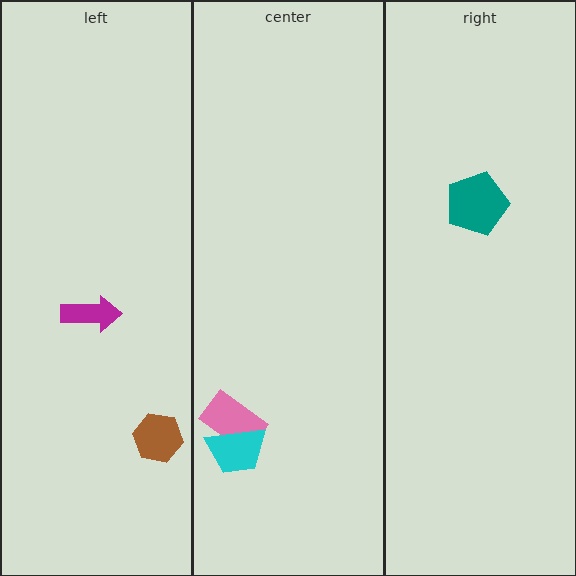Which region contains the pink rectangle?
The center region.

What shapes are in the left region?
The brown hexagon, the magenta arrow.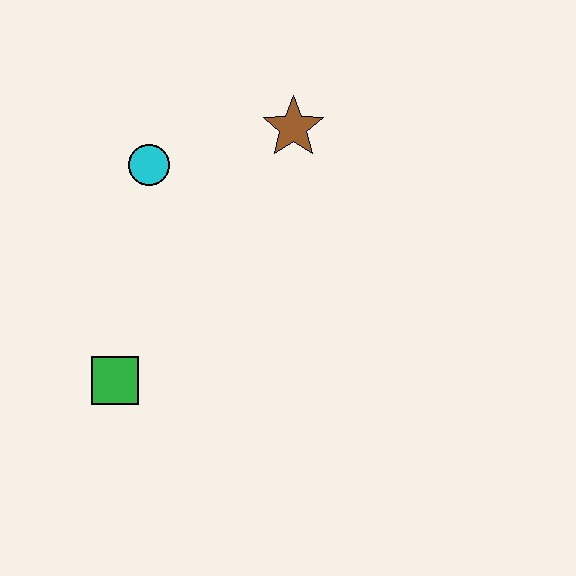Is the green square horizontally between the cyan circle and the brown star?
No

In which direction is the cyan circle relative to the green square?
The cyan circle is above the green square.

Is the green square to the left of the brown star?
Yes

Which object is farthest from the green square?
The brown star is farthest from the green square.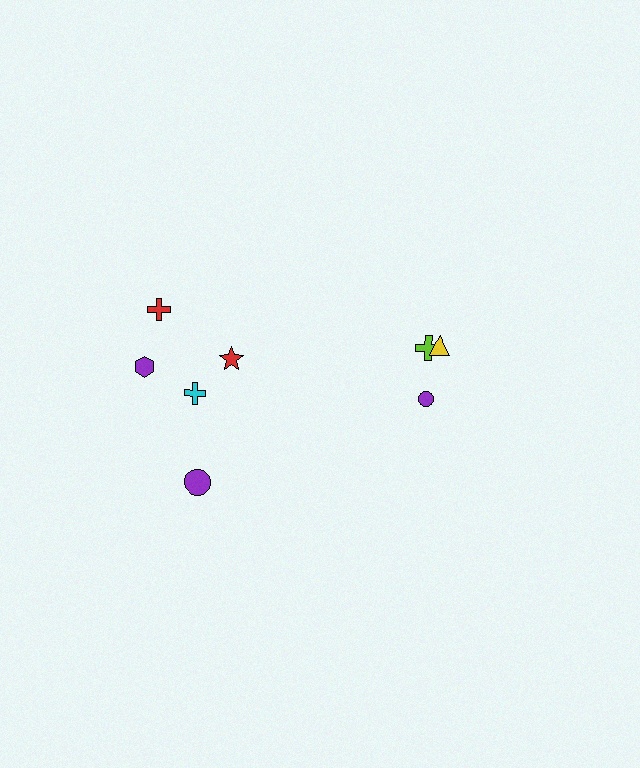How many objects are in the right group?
There are 3 objects.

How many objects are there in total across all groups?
There are 8 objects.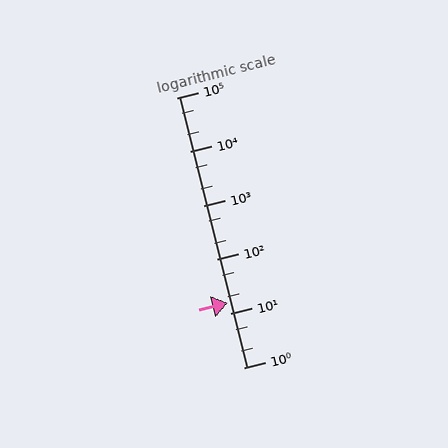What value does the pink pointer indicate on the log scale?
The pointer indicates approximately 16.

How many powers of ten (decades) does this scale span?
The scale spans 5 decades, from 1 to 100000.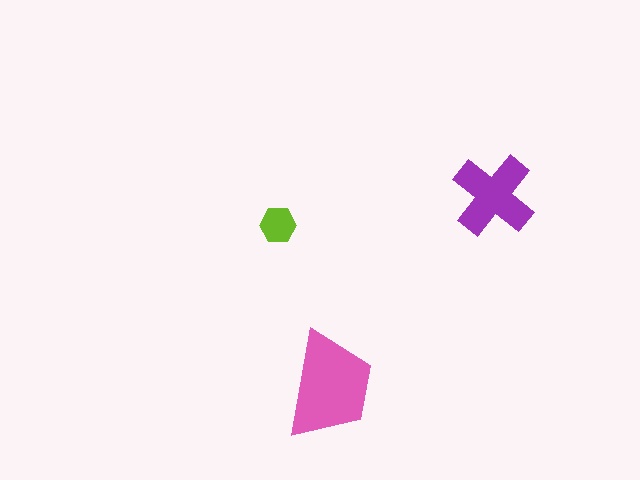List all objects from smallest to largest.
The lime hexagon, the purple cross, the pink trapezoid.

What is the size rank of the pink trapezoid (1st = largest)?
1st.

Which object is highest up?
The purple cross is topmost.